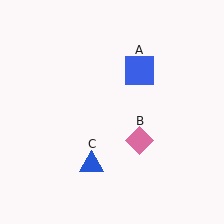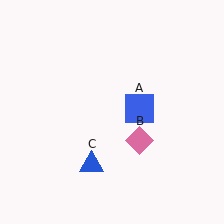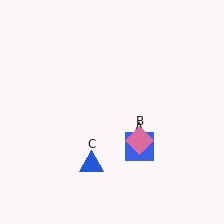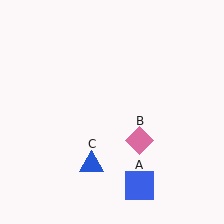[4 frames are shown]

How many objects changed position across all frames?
1 object changed position: blue square (object A).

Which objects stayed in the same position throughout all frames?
Pink diamond (object B) and blue triangle (object C) remained stationary.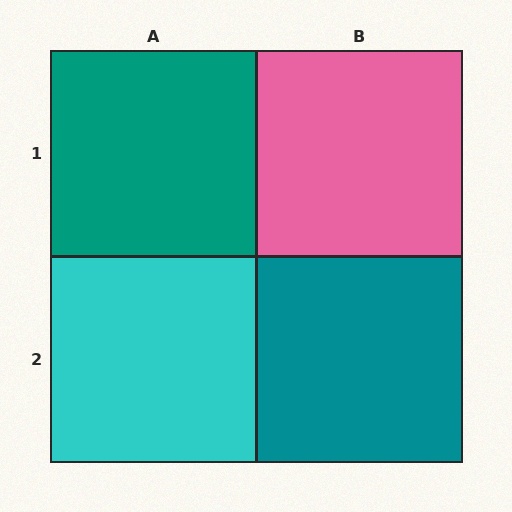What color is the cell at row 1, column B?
Pink.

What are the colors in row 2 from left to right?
Cyan, teal.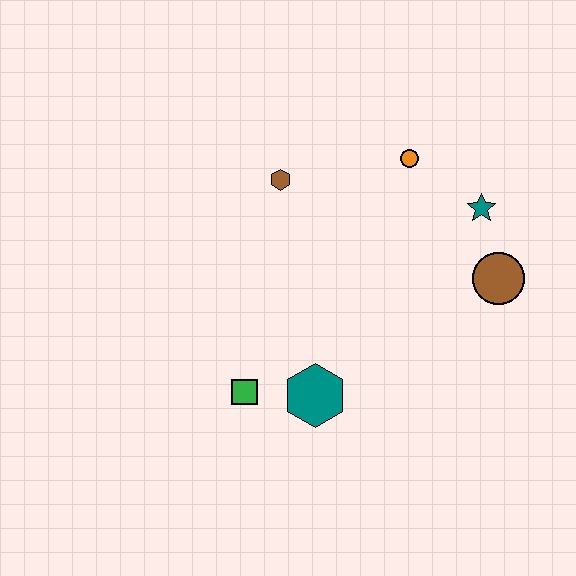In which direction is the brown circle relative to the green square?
The brown circle is to the right of the green square.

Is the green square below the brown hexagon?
Yes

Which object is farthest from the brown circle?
The green square is farthest from the brown circle.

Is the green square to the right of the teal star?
No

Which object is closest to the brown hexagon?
The orange circle is closest to the brown hexagon.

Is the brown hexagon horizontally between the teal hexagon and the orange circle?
No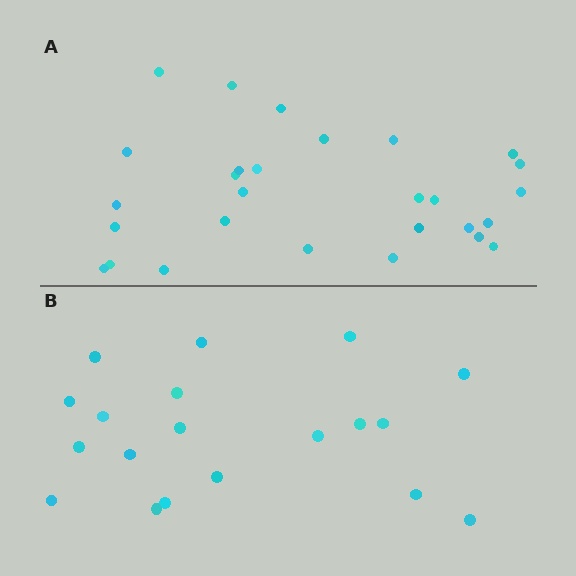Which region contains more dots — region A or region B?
Region A (the top region) has more dots.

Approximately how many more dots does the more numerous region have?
Region A has roughly 8 or so more dots than region B.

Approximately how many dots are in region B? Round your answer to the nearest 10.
About 20 dots. (The exact count is 19, which rounds to 20.)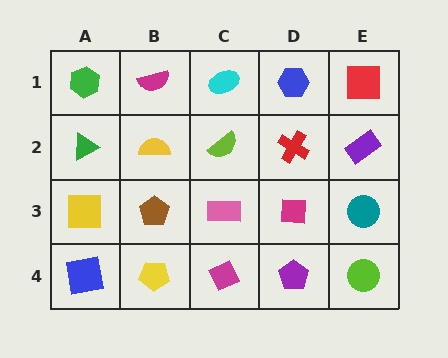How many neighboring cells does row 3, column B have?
4.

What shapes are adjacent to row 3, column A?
A green triangle (row 2, column A), a blue square (row 4, column A), a brown pentagon (row 3, column B).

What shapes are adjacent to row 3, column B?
A yellow semicircle (row 2, column B), a yellow pentagon (row 4, column B), a yellow square (row 3, column A), a pink rectangle (row 3, column C).